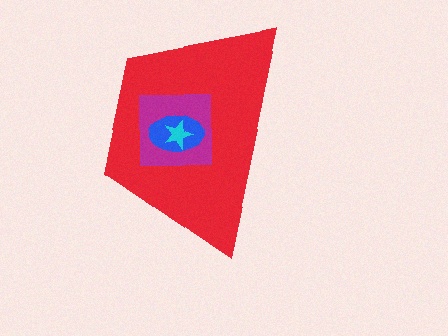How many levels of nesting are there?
4.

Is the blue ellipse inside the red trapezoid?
Yes.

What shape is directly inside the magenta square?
The blue ellipse.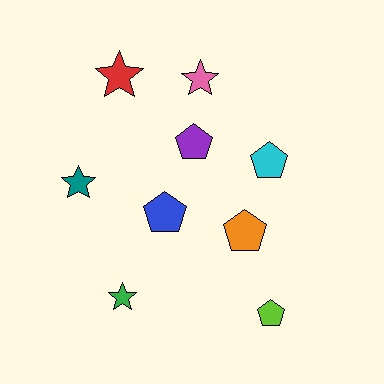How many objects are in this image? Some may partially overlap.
There are 9 objects.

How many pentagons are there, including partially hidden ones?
There are 5 pentagons.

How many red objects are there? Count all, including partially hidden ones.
There is 1 red object.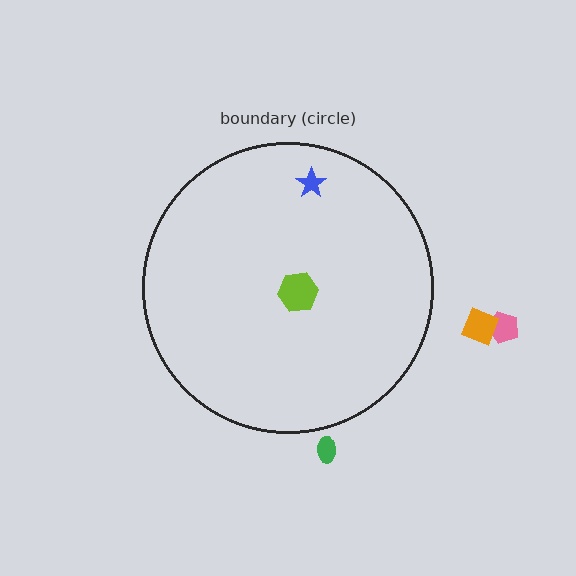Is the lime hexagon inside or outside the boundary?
Inside.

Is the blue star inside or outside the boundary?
Inside.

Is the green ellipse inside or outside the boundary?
Outside.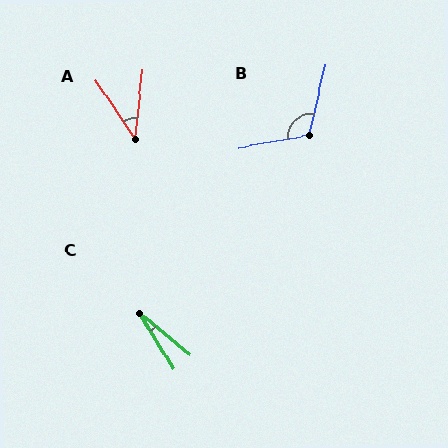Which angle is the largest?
B, at approximately 112 degrees.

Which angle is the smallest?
C, at approximately 19 degrees.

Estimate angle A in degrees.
Approximately 41 degrees.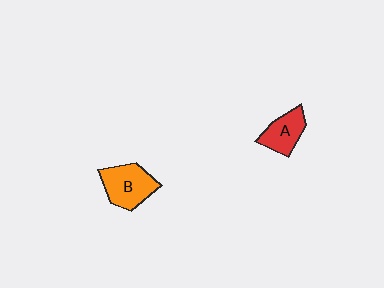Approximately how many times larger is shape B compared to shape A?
Approximately 1.4 times.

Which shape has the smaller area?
Shape A (red).